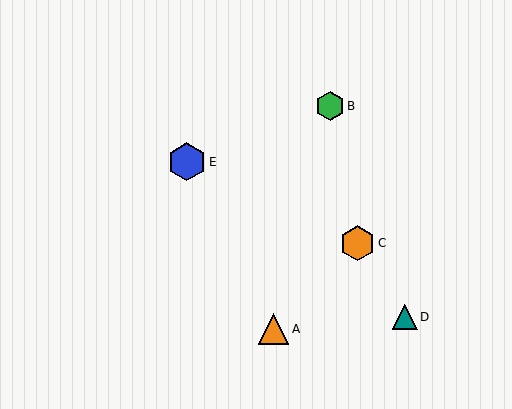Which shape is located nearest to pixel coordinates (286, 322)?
The orange triangle (labeled A) at (273, 329) is nearest to that location.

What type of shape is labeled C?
Shape C is an orange hexagon.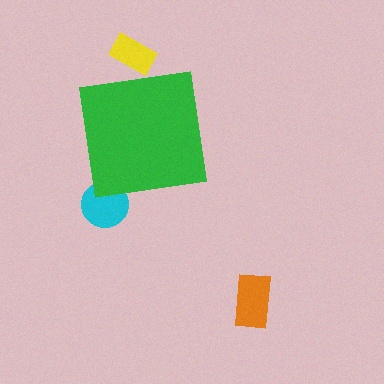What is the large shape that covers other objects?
A green square.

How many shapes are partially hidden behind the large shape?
2 shapes are partially hidden.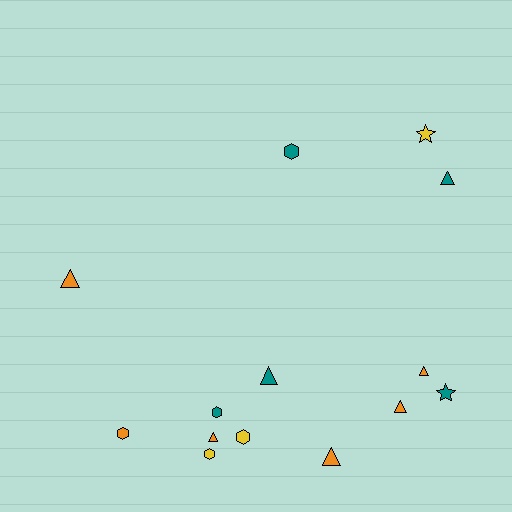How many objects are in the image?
There are 14 objects.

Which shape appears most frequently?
Triangle, with 7 objects.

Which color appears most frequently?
Orange, with 6 objects.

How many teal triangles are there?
There are 2 teal triangles.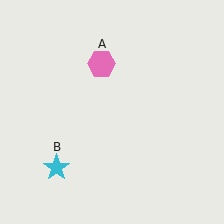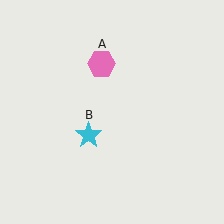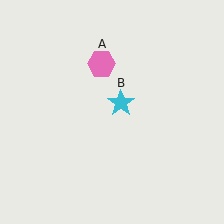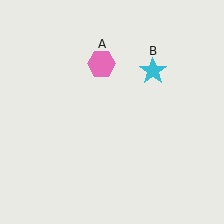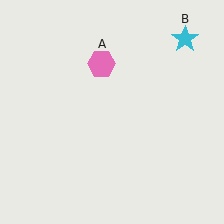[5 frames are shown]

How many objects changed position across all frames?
1 object changed position: cyan star (object B).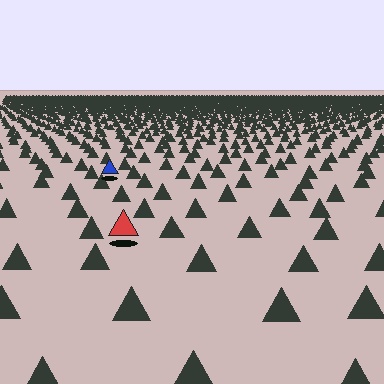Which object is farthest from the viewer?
The blue triangle is farthest from the viewer. It appears smaller and the ground texture around it is denser.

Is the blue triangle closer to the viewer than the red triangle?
No. The red triangle is closer — you can tell from the texture gradient: the ground texture is coarser near it.